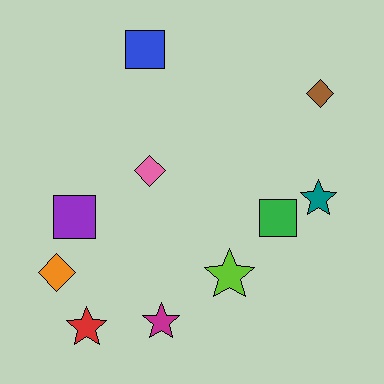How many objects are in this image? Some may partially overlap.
There are 10 objects.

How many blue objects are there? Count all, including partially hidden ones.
There is 1 blue object.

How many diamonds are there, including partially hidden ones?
There are 3 diamonds.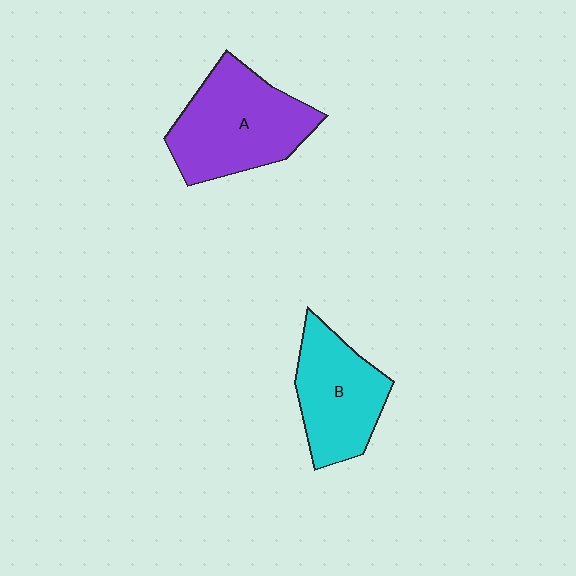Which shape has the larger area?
Shape A (purple).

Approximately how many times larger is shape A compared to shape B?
Approximately 1.3 times.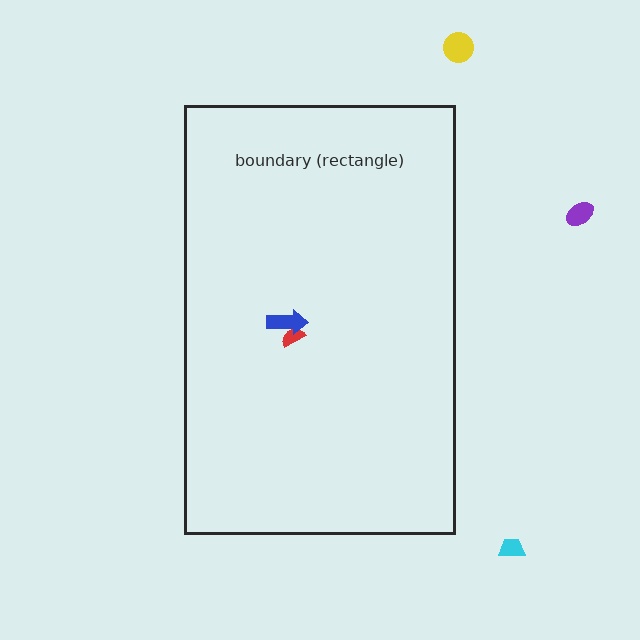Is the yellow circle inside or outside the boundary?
Outside.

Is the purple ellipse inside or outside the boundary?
Outside.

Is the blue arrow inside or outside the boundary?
Inside.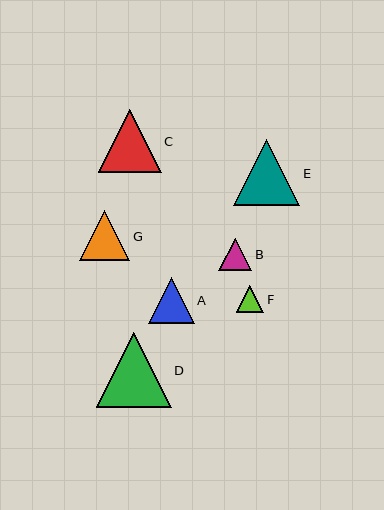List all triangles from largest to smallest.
From largest to smallest: D, E, C, G, A, B, F.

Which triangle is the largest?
Triangle D is the largest with a size of approximately 75 pixels.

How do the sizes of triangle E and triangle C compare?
Triangle E and triangle C are approximately the same size.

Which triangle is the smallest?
Triangle F is the smallest with a size of approximately 27 pixels.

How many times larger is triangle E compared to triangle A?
Triangle E is approximately 1.4 times the size of triangle A.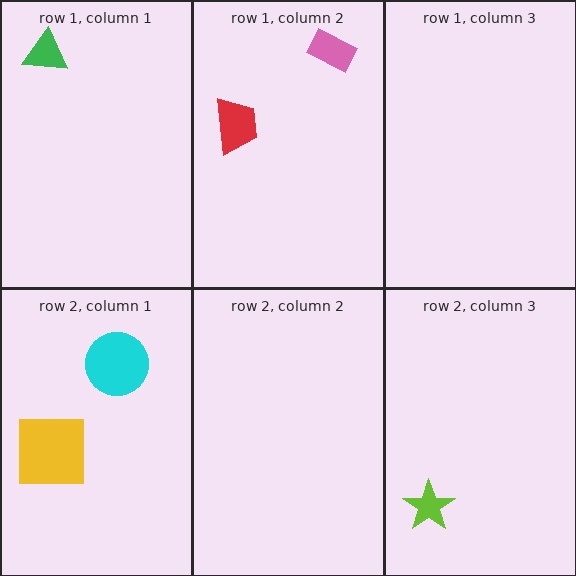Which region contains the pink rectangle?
The row 1, column 2 region.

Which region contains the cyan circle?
The row 2, column 1 region.